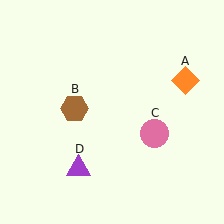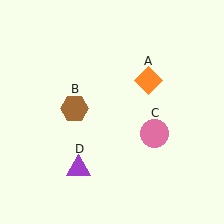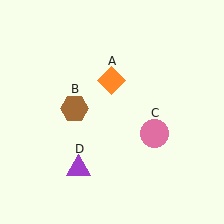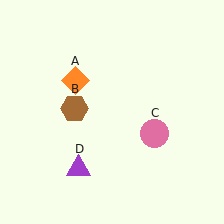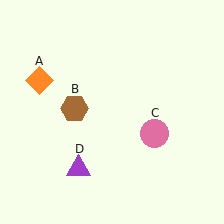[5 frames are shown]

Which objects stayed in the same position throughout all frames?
Brown hexagon (object B) and pink circle (object C) and purple triangle (object D) remained stationary.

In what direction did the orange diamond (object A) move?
The orange diamond (object A) moved left.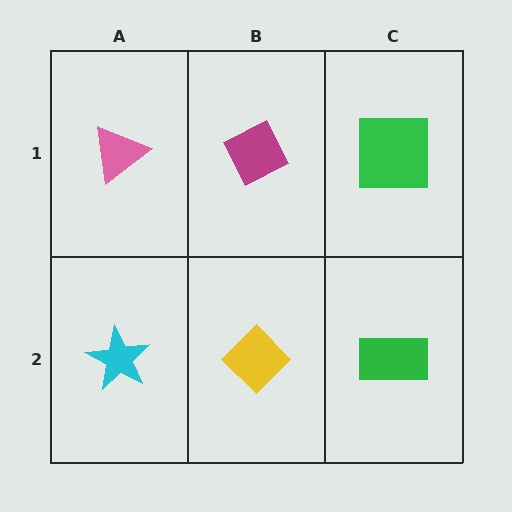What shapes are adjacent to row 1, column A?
A cyan star (row 2, column A), a magenta diamond (row 1, column B).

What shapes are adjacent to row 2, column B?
A magenta diamond (row 1, column B), a cyan star (row 2, column A), a green rectangle (row 2, column C).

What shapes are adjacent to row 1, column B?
A yellow diamond (row 2, column B), a pink triangle (row 1, column A), a green square (row 1, column C).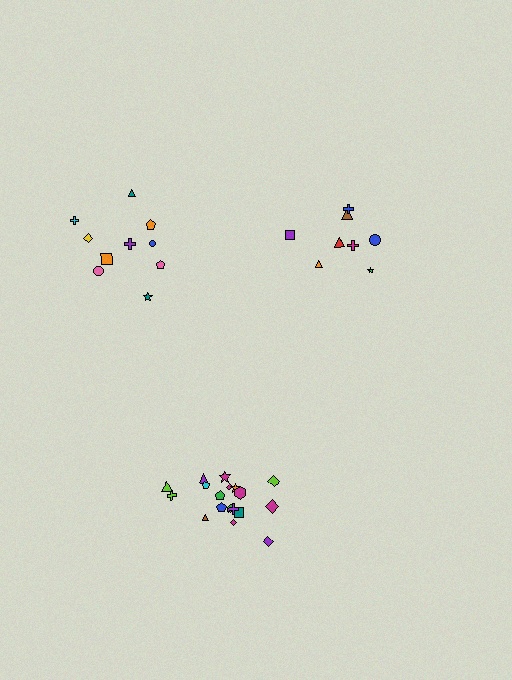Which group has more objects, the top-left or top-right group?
The top-left group.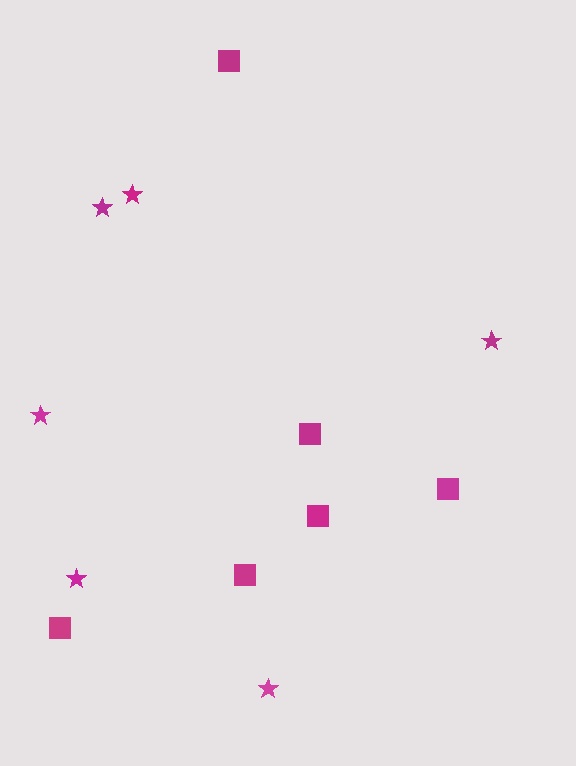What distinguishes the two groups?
There are 2 groups: one group of squares (6) and one group of stars (6).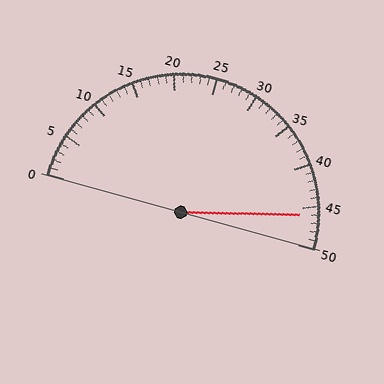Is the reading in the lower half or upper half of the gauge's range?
The reading is in the upper half of the range (0 to 50).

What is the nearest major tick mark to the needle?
The nearest major tick mark is 45.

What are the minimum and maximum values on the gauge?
The gauge ranges from 0 to 50.